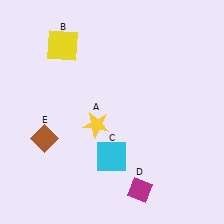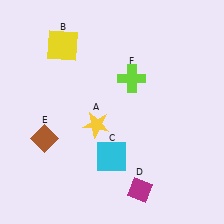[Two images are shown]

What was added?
A lime cross (F) was added in Image 2.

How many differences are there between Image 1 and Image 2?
There is 1 difference between the two images.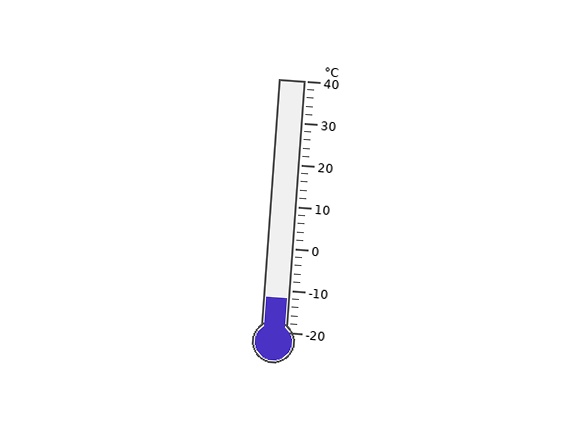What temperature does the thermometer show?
The thermometer shows approximately -12°C.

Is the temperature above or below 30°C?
The temperature is below 30°C.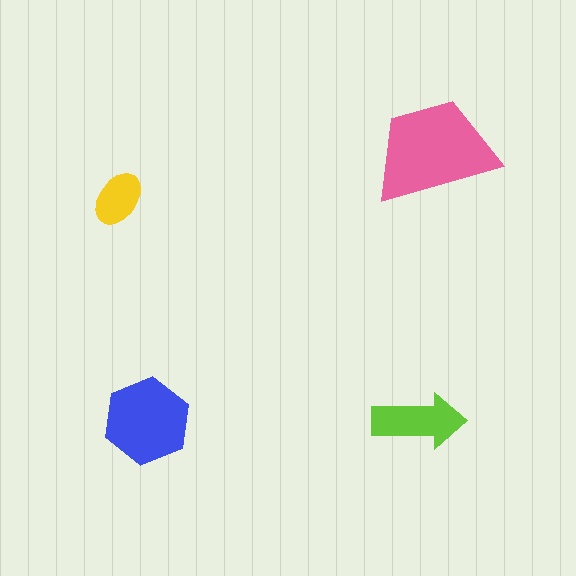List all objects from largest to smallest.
The pink trapezoid, the blue hexagon, the lime arrow, the yellow ellipse.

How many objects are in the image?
There are 4 objects in the image.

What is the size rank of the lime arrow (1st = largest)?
3rd.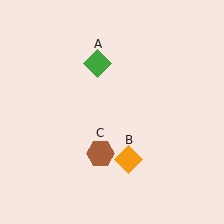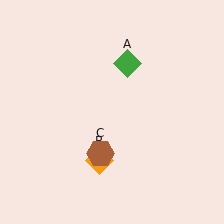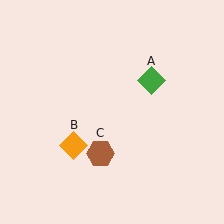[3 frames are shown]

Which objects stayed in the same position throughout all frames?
Brown hexagon (object C) remained stationary.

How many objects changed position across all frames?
2 objects changed position: green diamond (object A), orange diamond (object B).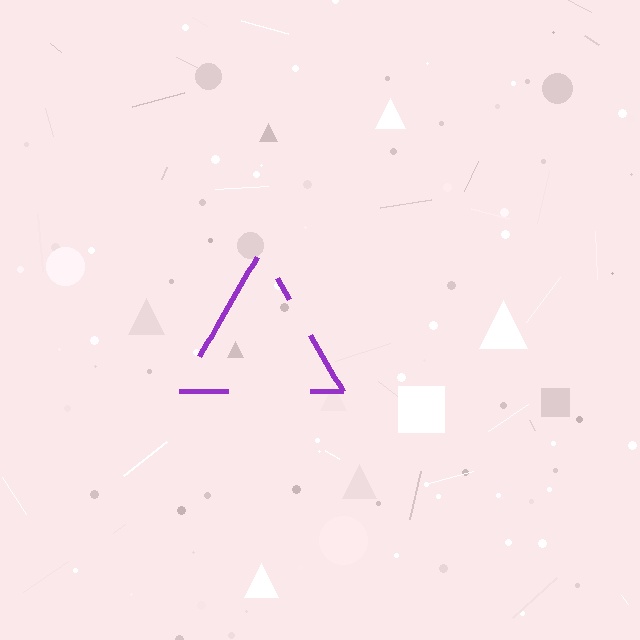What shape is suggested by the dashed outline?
The dashed outline suggests a triangle.